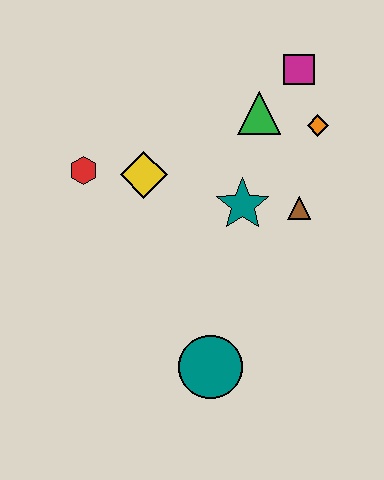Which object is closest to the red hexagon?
The yellow diamond is closest to the red hexagon.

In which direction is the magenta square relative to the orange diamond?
The magenta square is above the orange diamond.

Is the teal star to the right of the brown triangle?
No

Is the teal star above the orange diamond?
No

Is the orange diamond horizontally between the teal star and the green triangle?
No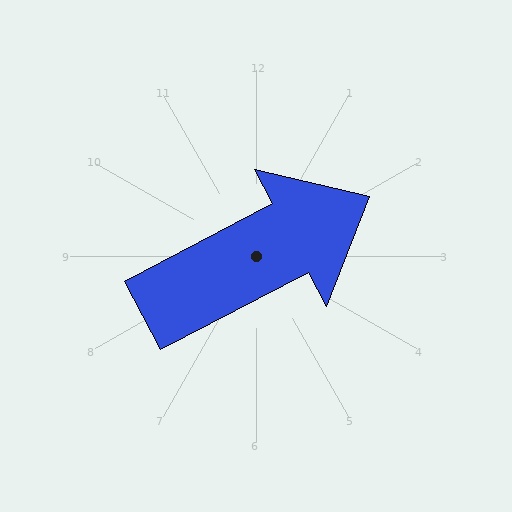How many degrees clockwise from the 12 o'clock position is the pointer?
Approximately 62 degrees.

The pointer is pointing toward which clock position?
Roughly 2 o'clock.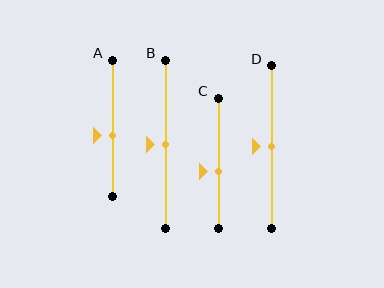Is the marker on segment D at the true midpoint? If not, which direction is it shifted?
Yes, the marker on segment D is at the true midpoint.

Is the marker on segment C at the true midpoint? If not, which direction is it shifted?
No, the marker on segment C is shifted downward by about 6% of the segment length.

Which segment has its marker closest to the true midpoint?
Segment B has its marker closest to the true midpoint.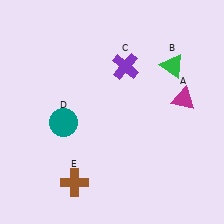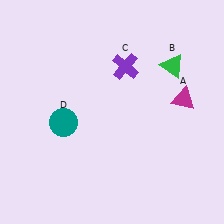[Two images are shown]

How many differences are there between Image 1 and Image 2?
There is 1 difference between the two images.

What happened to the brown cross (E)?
The brown cross (E) was removed in Image 2. It was in the bottom-left area of Image 1.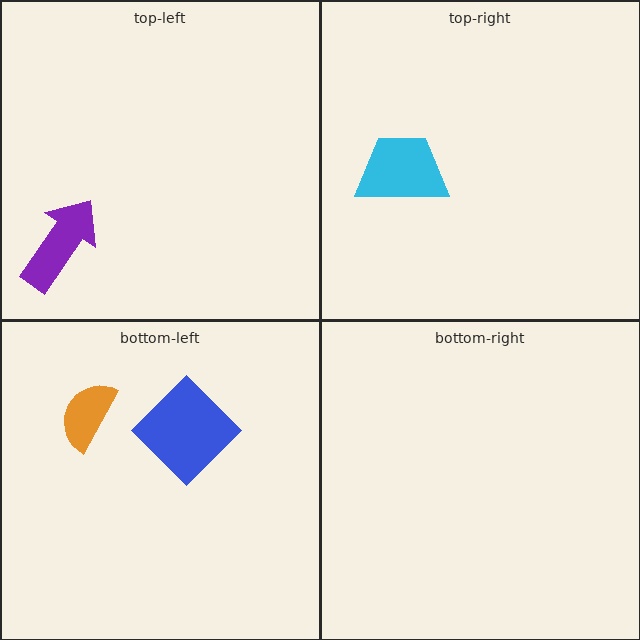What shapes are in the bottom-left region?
The orange semicircle, the blue diamond.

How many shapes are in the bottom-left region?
2.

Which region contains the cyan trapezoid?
The top-right region.